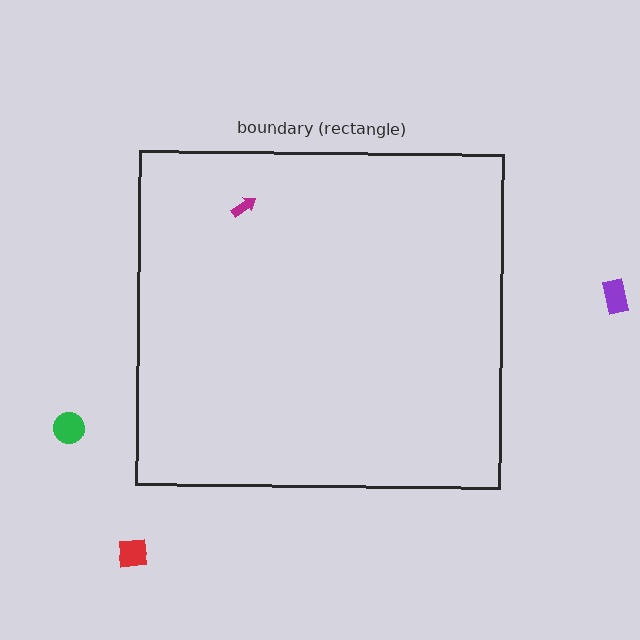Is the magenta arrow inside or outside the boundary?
Inside.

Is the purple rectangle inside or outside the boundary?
Outside.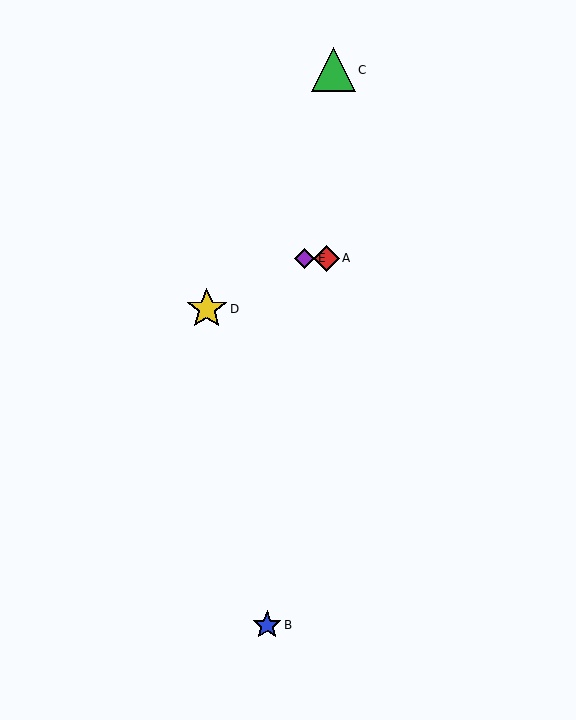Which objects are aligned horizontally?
Objects A, E are aligned horizontally.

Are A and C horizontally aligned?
No, A is at y≈258 and C is at y≈70.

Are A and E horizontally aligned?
Yes, both are at y≈258.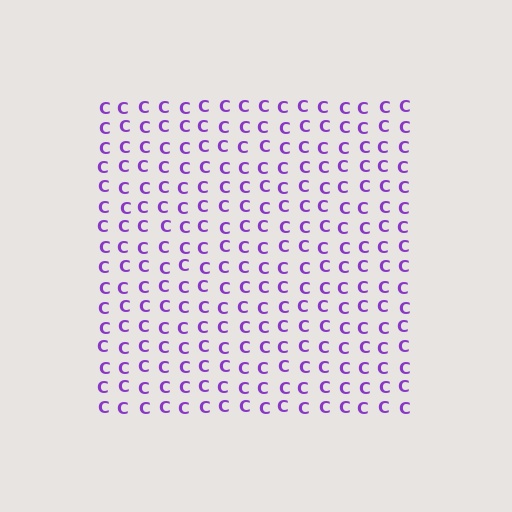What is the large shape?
The large shape is a square.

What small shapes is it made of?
It is made of small letter C's.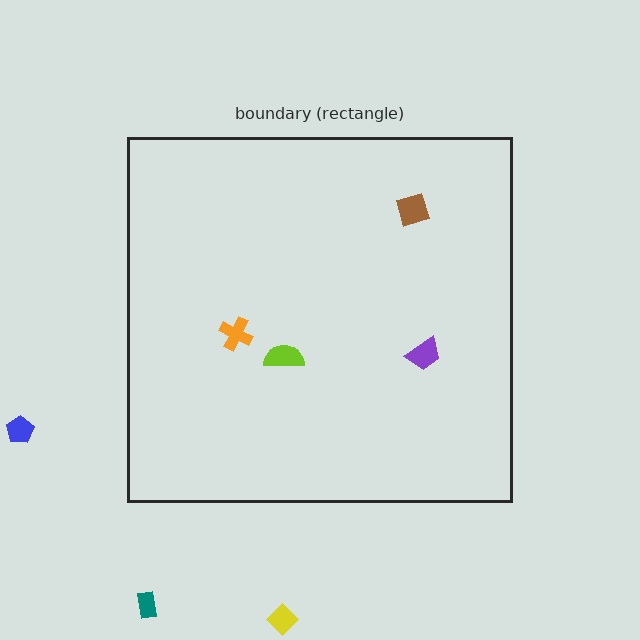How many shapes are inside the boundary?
4 inside, 3 outside.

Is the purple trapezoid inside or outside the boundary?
Inside.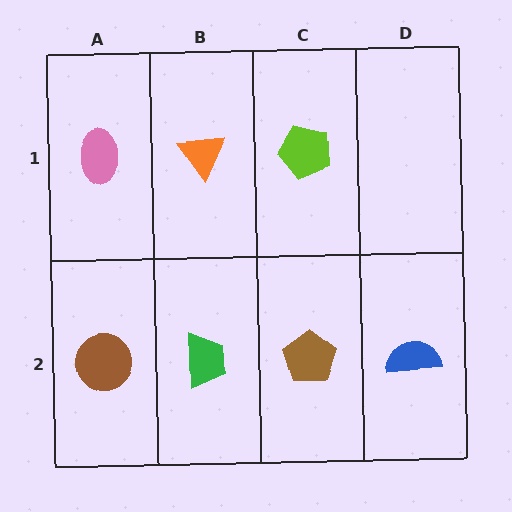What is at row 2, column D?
A blue semicircle.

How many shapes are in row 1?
3 shapes.